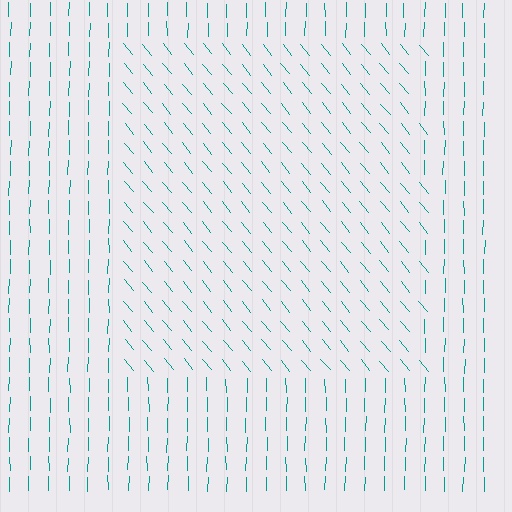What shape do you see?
I see a rectangle.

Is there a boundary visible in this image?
Yes, there is a texture boundary formed by a change in line orientation.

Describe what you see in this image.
The image is filled with small teal line segments. A rectangle region in the image has lines oriented differently from the surrounding lines, creating a visible texture boundary.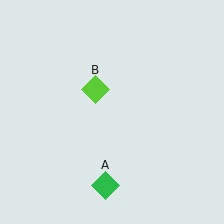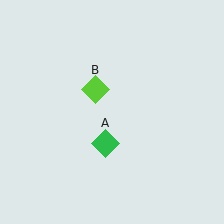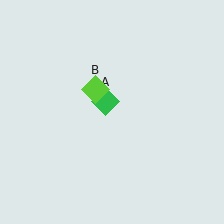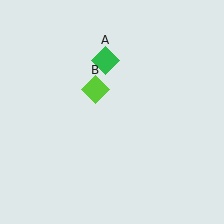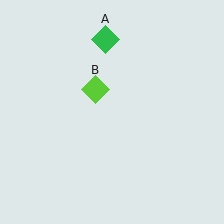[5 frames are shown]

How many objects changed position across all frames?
1 object changed position: green diamond (object A).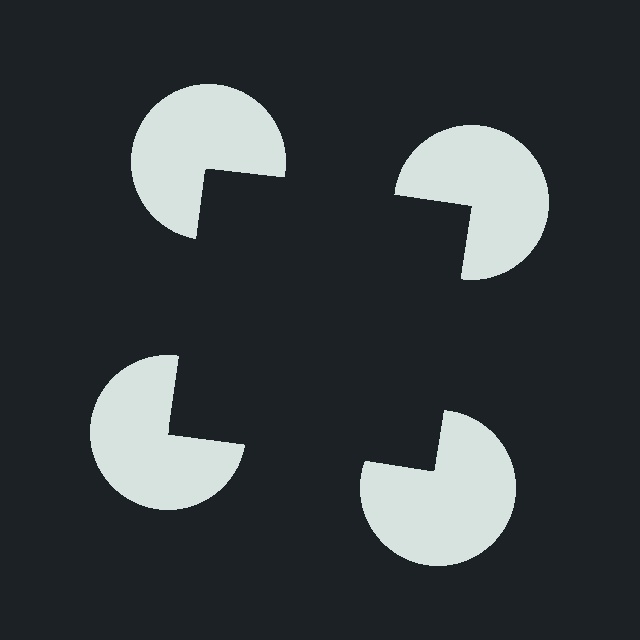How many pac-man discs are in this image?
There are 4 — one at each vertex of the illusory square.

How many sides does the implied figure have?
4 sides.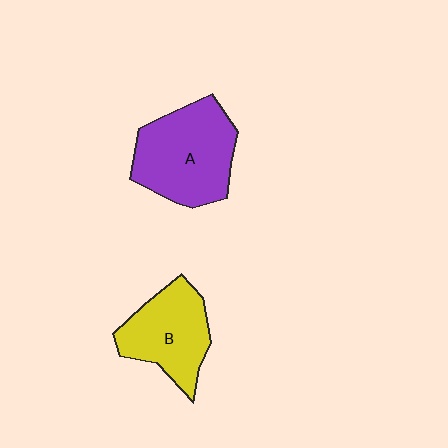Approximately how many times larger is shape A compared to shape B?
Approximately 1.3 times.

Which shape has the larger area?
Shape A (purple).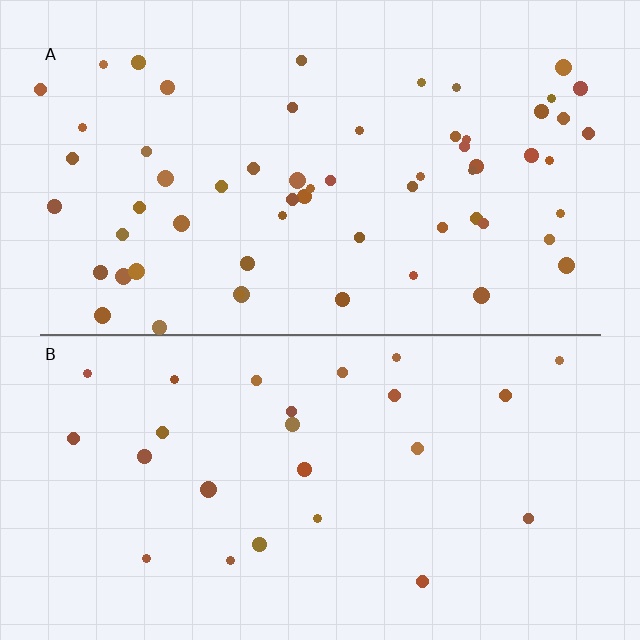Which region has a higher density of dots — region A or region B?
A (the top).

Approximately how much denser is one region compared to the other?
Approximately 2.4× — region A over region B.